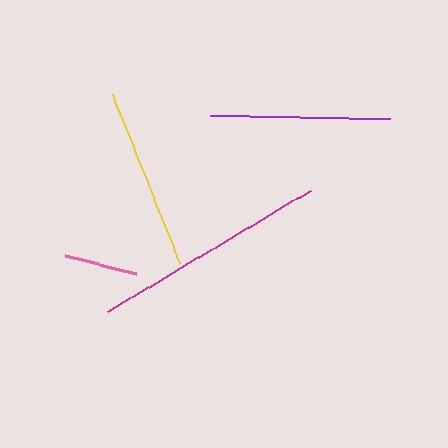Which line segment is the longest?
The magenta line is the longest at approximately 236 pixels.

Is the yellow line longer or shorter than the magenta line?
The magenta line is longer than the yellow line.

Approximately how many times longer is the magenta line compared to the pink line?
The magenta line is approximately 3.2 times the length of the pink line.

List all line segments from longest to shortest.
From longest to shortest: magenta, yellow, purple, pink.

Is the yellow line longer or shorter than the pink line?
The yellow line is longer than the pink line.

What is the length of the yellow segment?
The yellow segment is approximately 182 pixels long.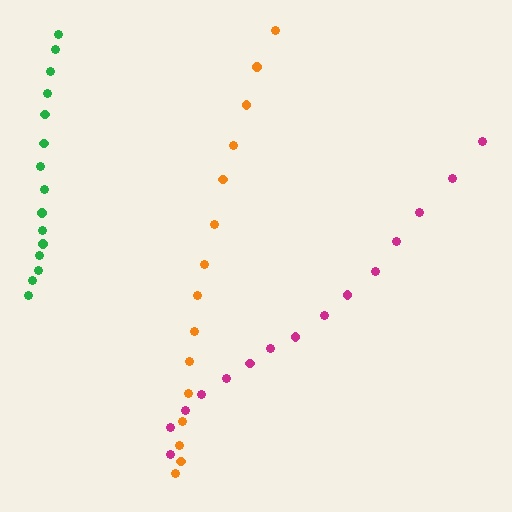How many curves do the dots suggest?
There are 3 distinct paths.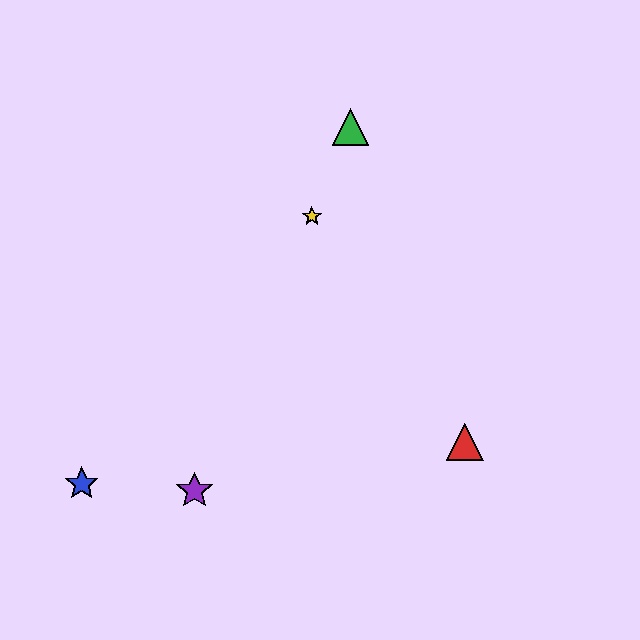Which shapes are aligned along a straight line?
The green triangle, the yellow star, the purple star are aligned along a straight line.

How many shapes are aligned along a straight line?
3 shapes (the green triangle, the yellow star, the purple star) are aligned along a straight line.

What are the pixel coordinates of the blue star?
The blue star is at (82, 484).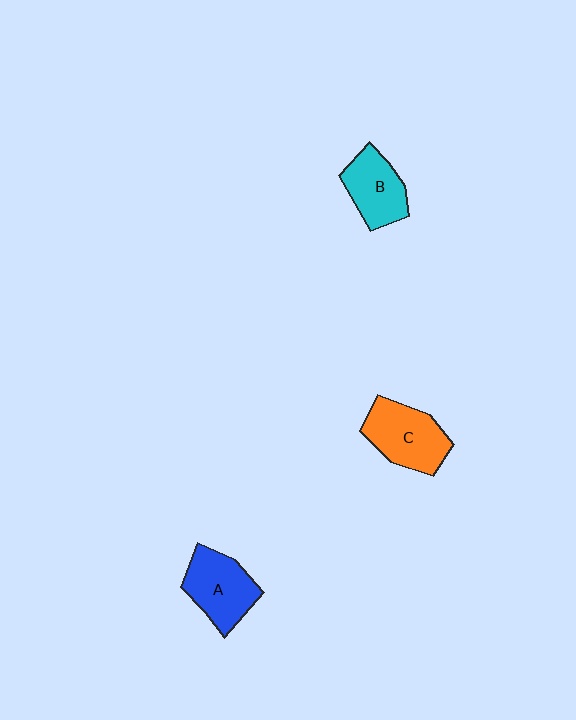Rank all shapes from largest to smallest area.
From largest to smallest: C (orange), A (blue), B (cyan).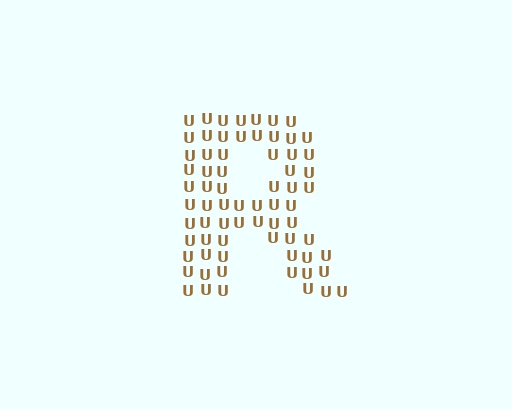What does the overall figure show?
The overall figure shows the letter R.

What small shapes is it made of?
It is made of small letter U's.